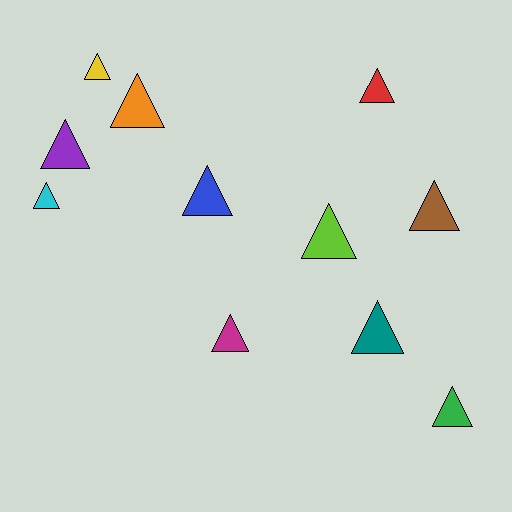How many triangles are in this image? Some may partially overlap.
There are 11 triangles.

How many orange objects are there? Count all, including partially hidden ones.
There is 1 orange object.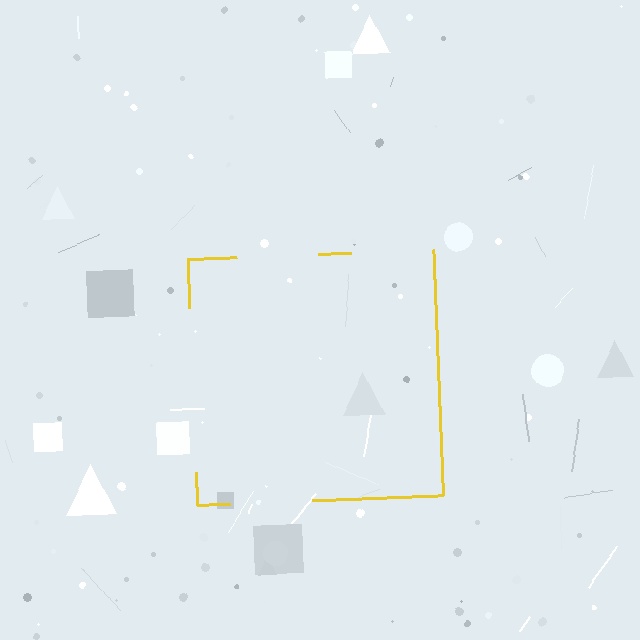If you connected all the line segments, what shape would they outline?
They would outline a square.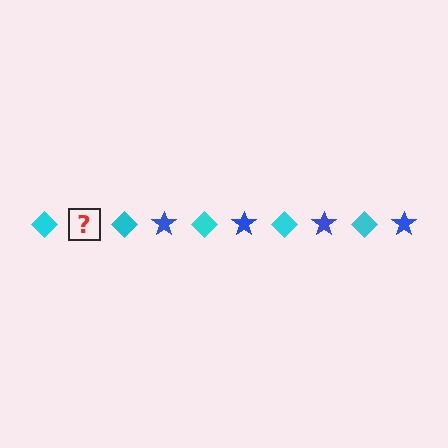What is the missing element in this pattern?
The missing element is a blue star.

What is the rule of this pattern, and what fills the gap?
The rule is that the pattern alternates between cyan diamond and blue star. The gap should be filled with a blue star.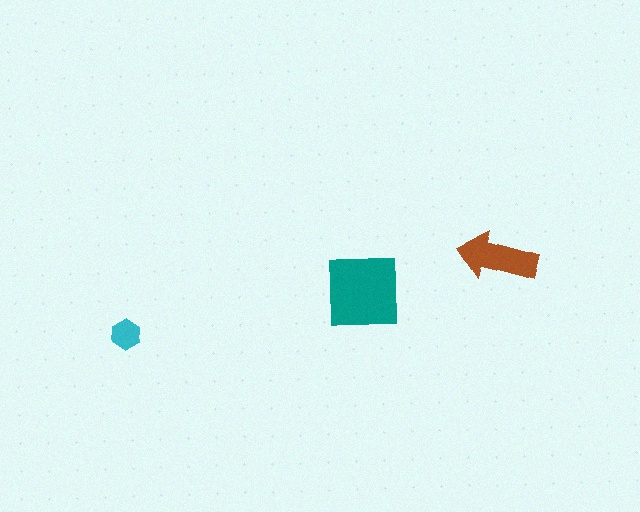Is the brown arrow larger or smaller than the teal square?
Smaller.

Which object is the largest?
The teal square.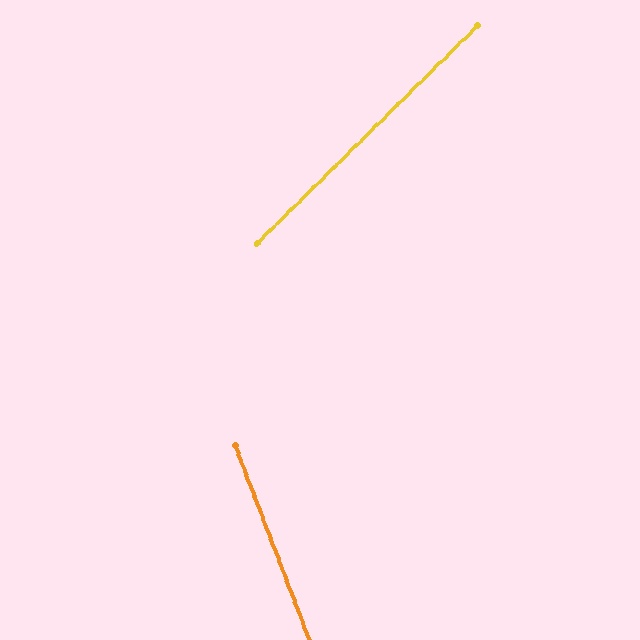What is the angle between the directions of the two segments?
Approximately 66 degrees.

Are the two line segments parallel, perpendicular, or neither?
Neither parallel nor perpendicular — they differ by about 66°.